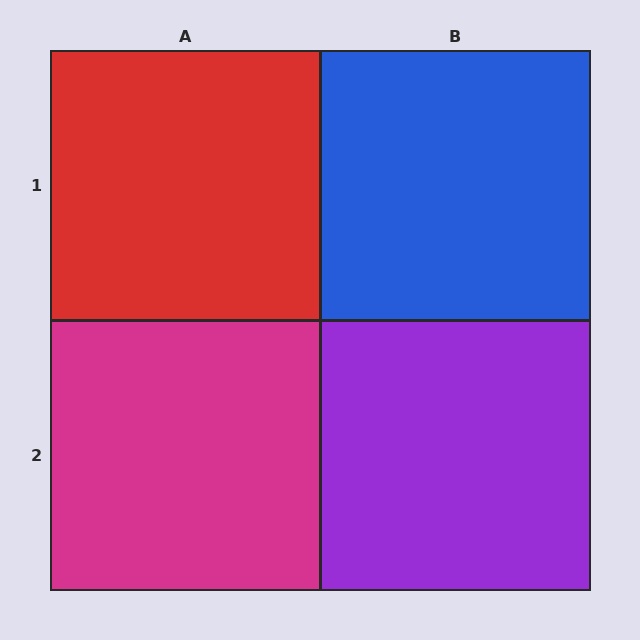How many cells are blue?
1 cell is blue.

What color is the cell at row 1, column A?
Red.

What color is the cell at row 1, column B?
Blue.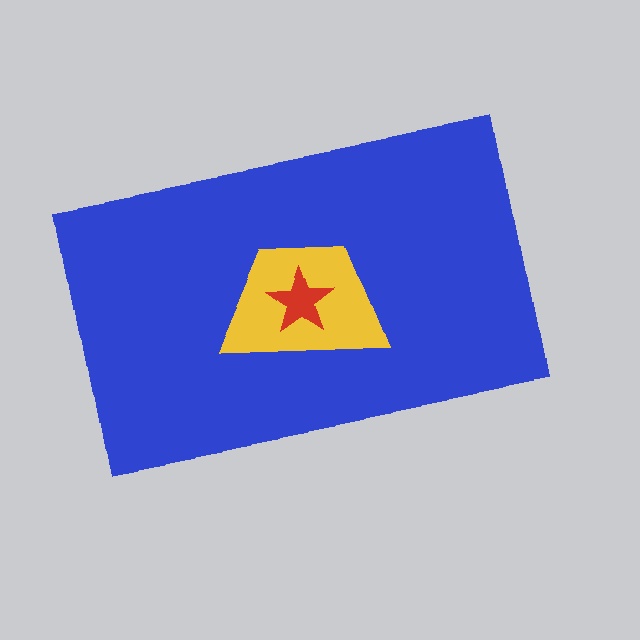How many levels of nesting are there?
3.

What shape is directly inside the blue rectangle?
The yellow trapezoid.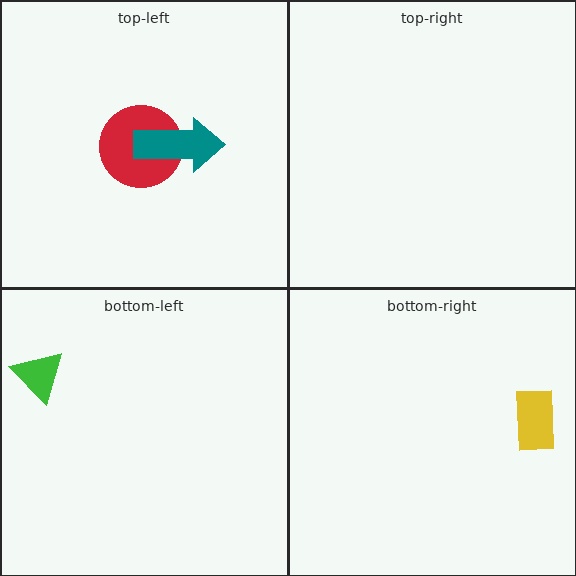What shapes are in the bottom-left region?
The green triangle.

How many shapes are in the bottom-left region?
1.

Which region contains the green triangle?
The bottom-left region.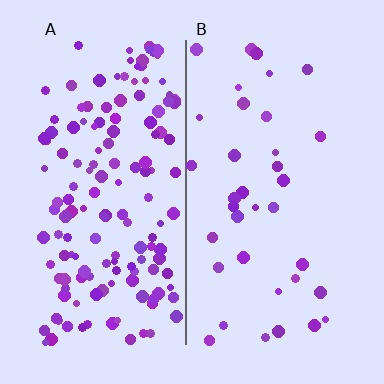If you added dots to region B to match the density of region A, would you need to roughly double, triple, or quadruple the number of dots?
Approximately quadruple.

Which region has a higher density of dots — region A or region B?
A (the left).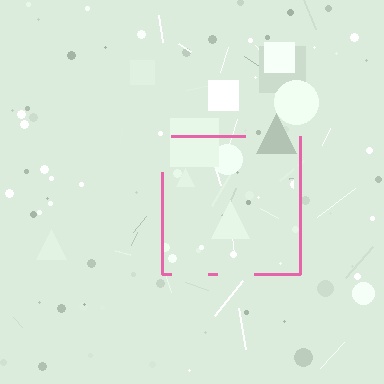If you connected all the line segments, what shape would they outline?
They would outline a square.